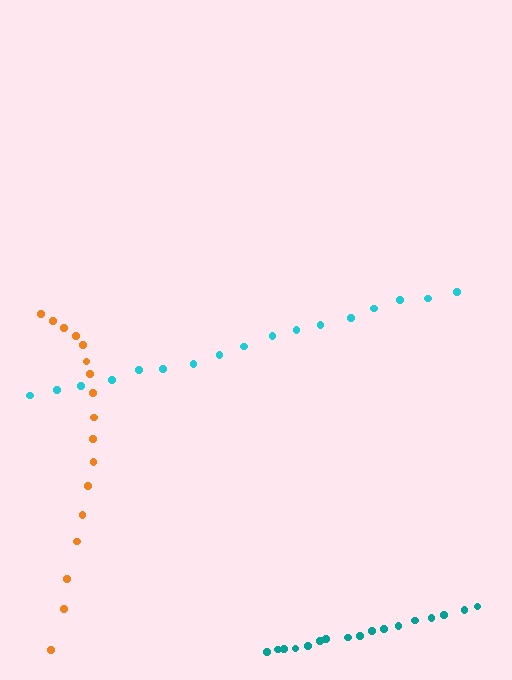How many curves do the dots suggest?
There are 3 distinct paths.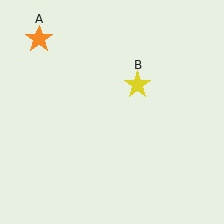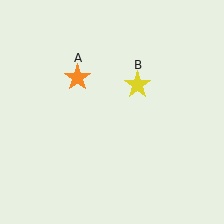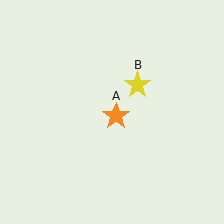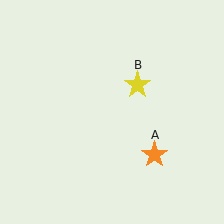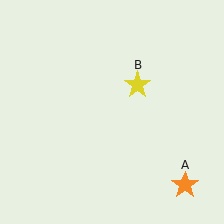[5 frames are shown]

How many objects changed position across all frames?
1 object changed position: orange star (object A).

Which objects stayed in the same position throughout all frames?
Yellow star (object B) remained stationary.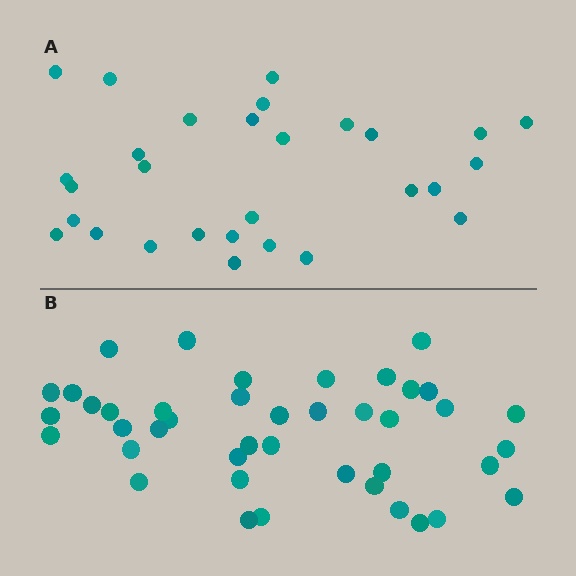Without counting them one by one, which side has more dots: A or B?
Region B (the bottom region) has more dots.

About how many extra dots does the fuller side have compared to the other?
Region B has approximately 15 more dots than region A.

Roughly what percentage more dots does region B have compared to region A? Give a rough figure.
About 45% more.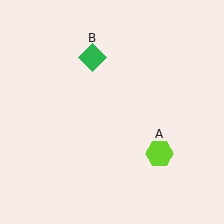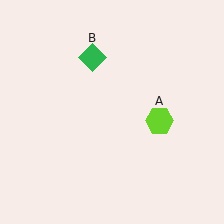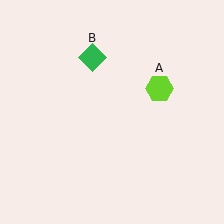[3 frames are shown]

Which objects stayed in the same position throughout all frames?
Green diamond (object B) remained stationary.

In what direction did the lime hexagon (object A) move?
The lime hexagon (object A) moved up.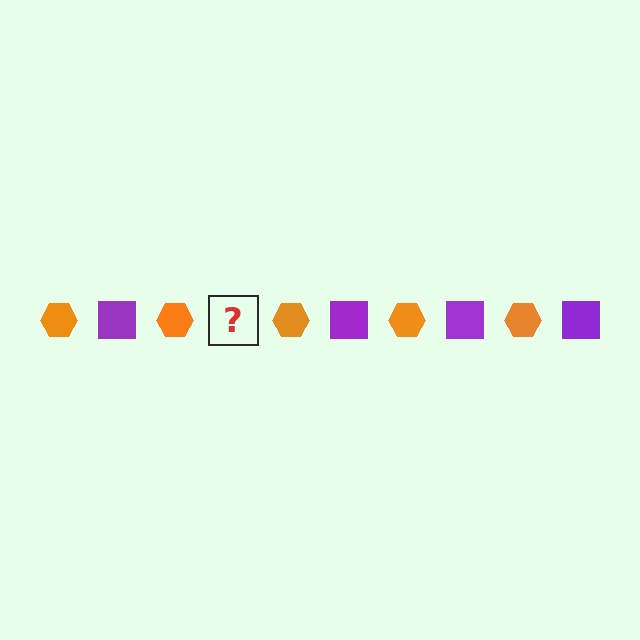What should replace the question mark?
The question mark should be replaced with a purple square.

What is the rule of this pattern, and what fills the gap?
The rule is that the pattern alternates between orange hexagon and purple square. The gap should be filled with a purple square.